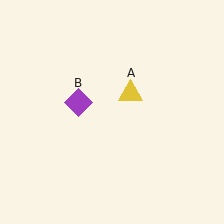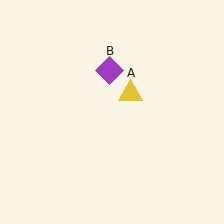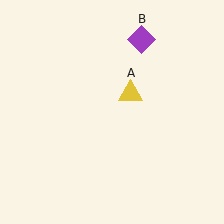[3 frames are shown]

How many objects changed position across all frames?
1 object changed position: purple diamond (object B).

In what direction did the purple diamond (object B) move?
The purple diamond (object B) moved up and to the right.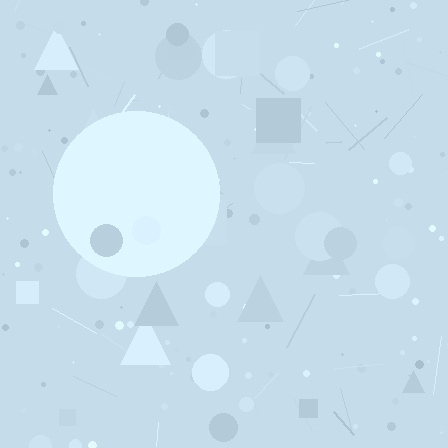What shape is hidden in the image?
A circle is hidden in the image.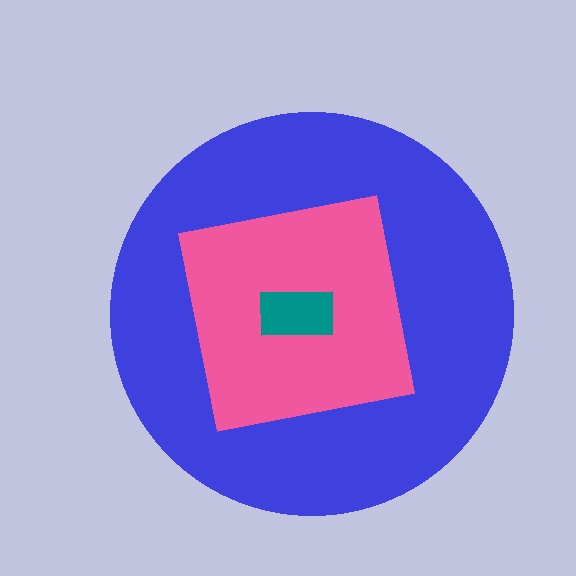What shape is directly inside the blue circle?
The pink square.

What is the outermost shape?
The blue circle.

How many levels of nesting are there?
3.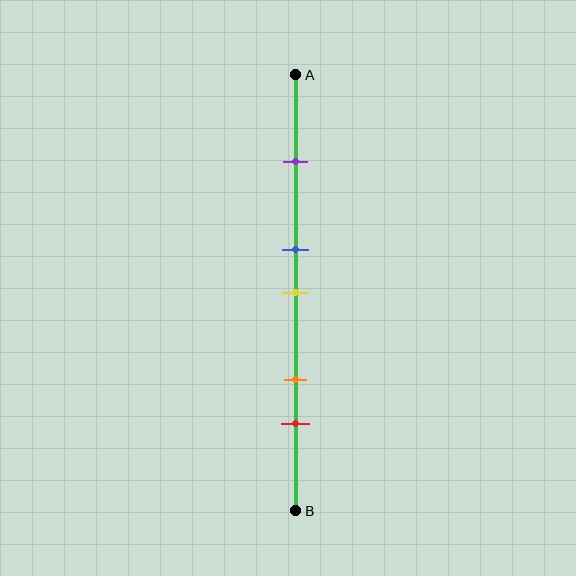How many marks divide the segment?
There are 5 marks dividing the segment.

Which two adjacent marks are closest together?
The blue and yellow marks are the closest adjacent pair.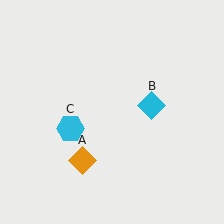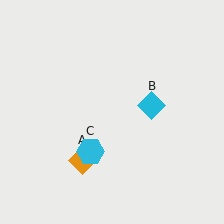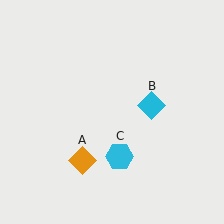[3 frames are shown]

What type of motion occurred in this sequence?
The cyan hexagon (object C) rotated counterclockwise around the center of the scene.